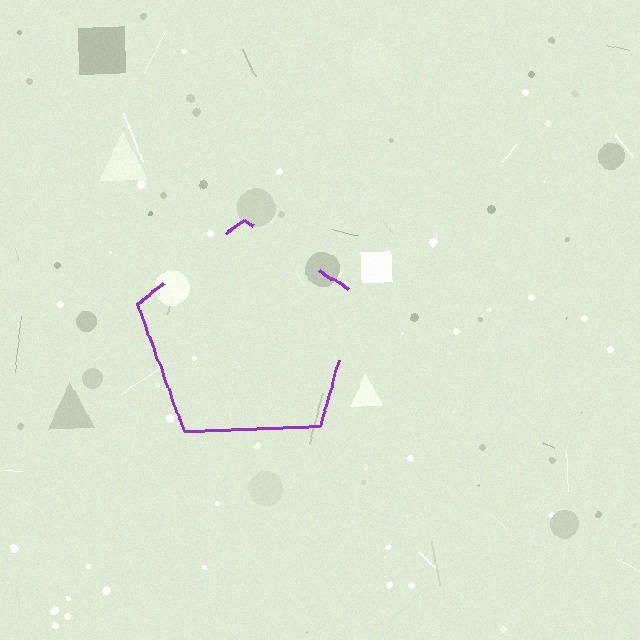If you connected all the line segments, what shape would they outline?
They would outline a pentagon.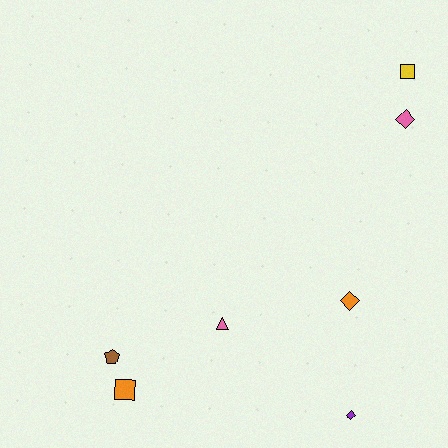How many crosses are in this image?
There are no crosses.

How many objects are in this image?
There are 7 objects.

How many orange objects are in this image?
There are 2 orange objects.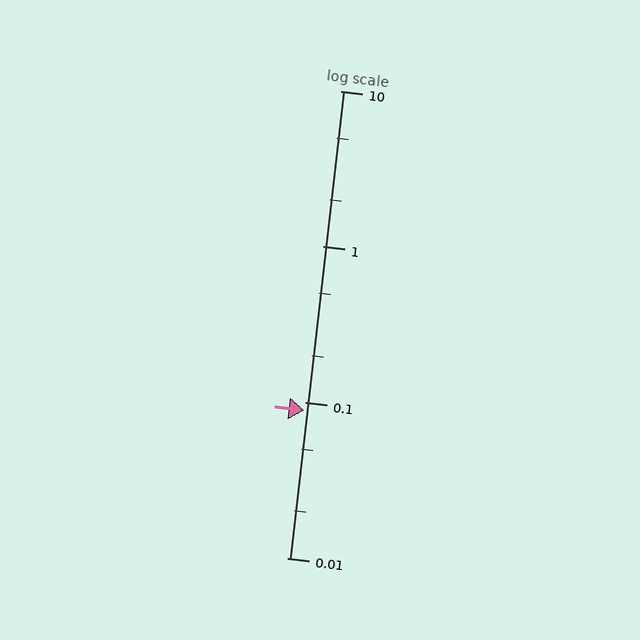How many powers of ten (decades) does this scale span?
The scale spans 3 decades, from 0.01 to 10.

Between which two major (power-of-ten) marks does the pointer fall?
The pointer is between 0.01 and 0.1.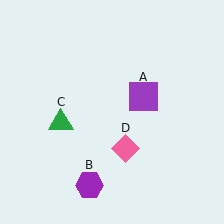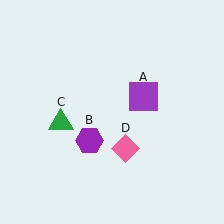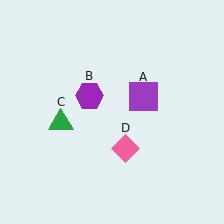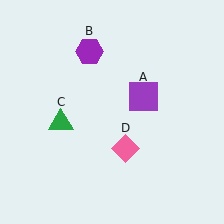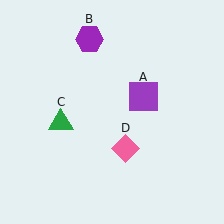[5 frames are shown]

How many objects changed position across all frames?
1 object changed position: purple hexagon (object B).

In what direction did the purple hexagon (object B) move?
The purple hexagon (object B) moved up.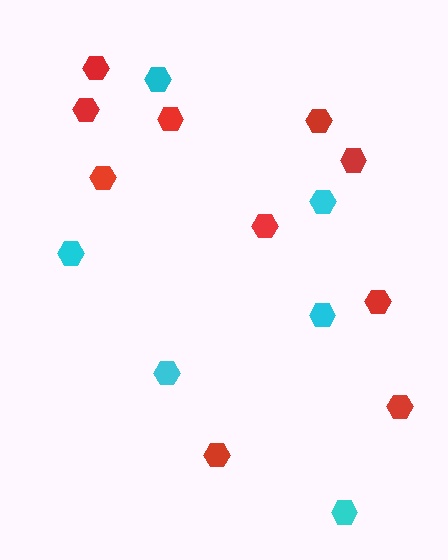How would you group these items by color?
There are 2 groups: one group of red hexagons (10) and one group of cyan hexagons (6).